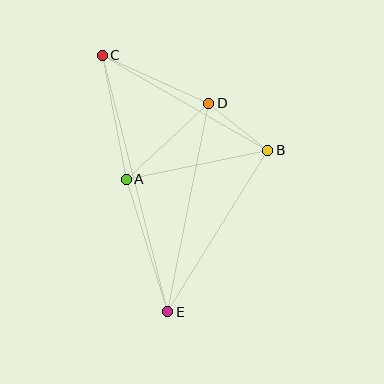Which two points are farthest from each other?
Points C and E are farthest from each other.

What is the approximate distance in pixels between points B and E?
The distance between B and E is approximately 190 pixels.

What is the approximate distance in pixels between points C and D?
The distance between C and D is approximately 117 pixels.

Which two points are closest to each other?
Points B and D are closest to each other.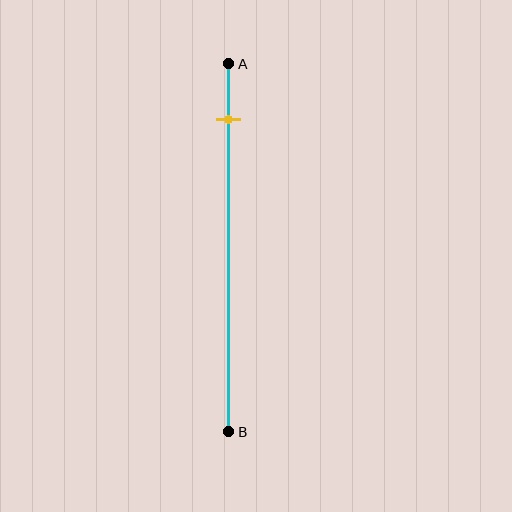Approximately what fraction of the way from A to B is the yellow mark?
The yellow mark is approximately 15% of the way from A to B.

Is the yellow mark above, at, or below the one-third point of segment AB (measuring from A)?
The yellow mark is above the one-third point of segment AB.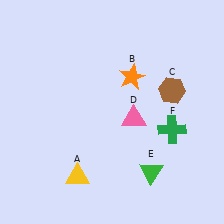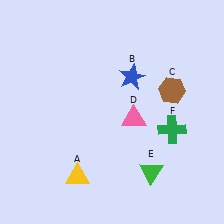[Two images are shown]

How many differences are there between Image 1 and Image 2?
There is 1 difference between the two images.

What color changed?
The star (B) changed from orange in Image 1 to blue in Image 2.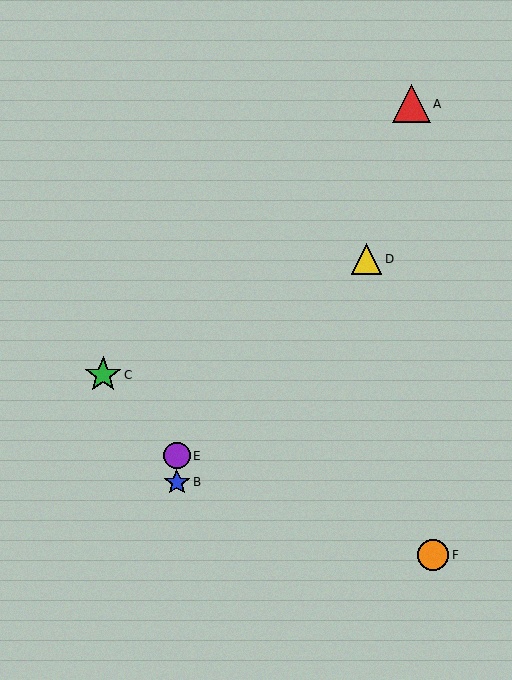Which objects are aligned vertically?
Objects B, E are aligned vertically.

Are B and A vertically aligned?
No, B is at x≈177 and A is at x≈412.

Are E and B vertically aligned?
Yes, both are at x≈177.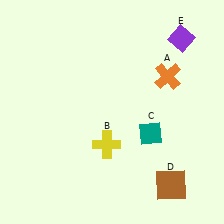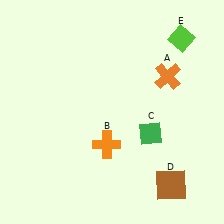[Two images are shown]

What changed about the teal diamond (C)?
In Image 1, C is teal. In Image 2, it changed to green.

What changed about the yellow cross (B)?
In Image 1, B is yellow. In Image 2, it changed to orange.